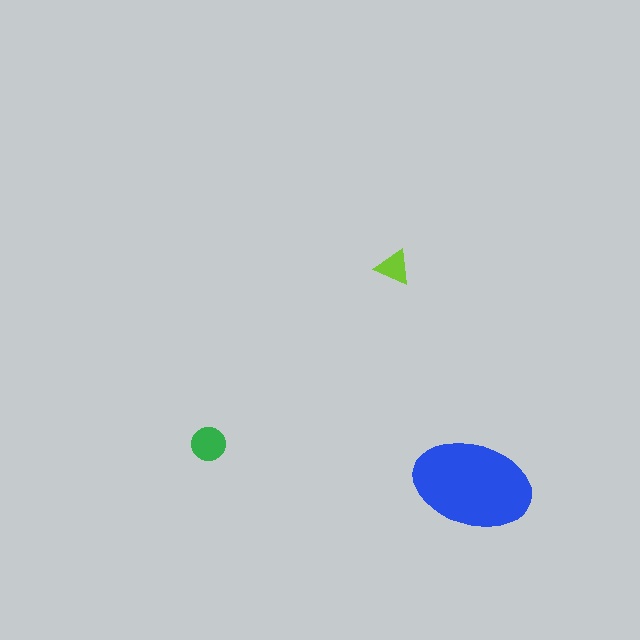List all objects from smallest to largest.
The lime triangle, the green circle, the blue ellipse.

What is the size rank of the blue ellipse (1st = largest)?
1st.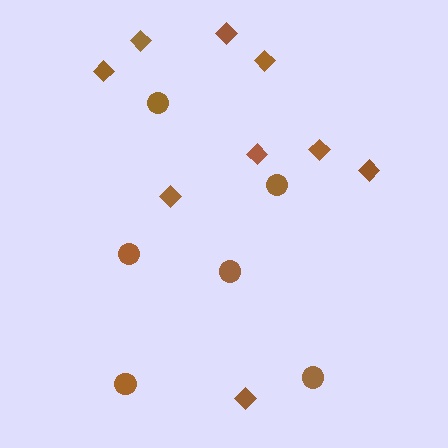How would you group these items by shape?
There are 2 groups: one group of circles (6) and one group of diamonds (9).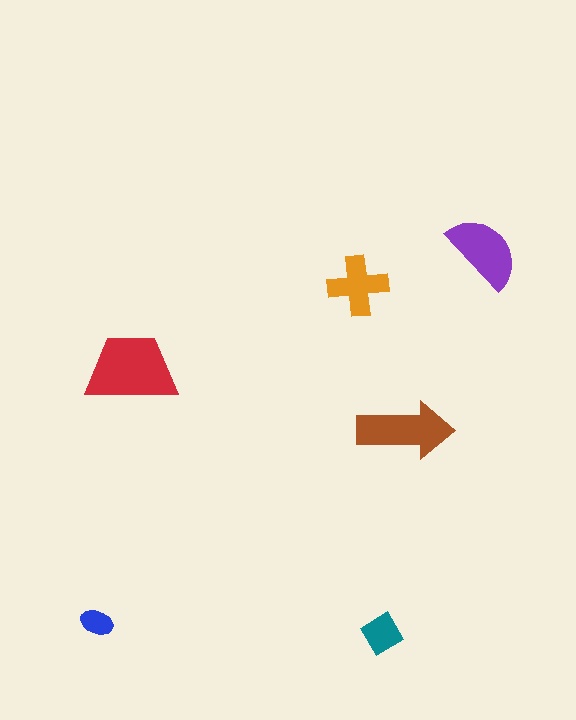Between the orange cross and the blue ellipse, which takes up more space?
The orange cross.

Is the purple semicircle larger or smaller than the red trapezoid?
Smaller.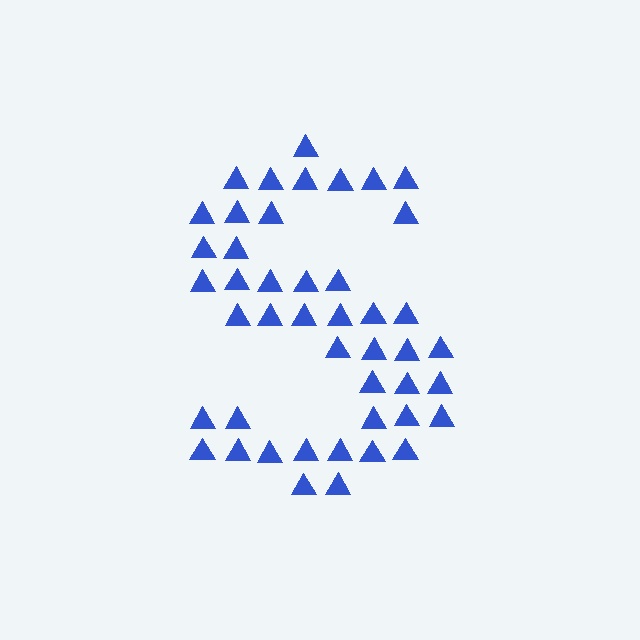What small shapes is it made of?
It is made of small triangles.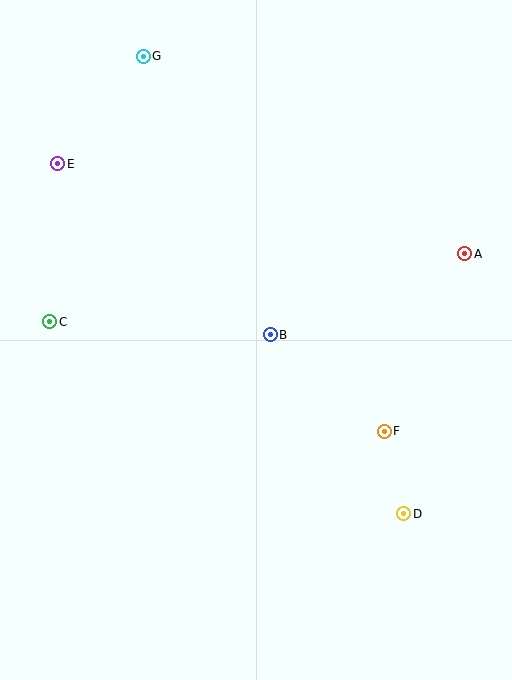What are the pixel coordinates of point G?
Point G is at (143, 56).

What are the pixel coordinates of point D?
Point D is at (404, 514).